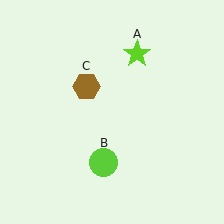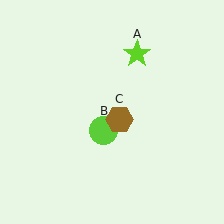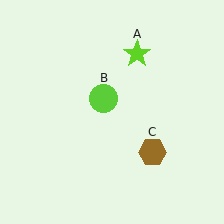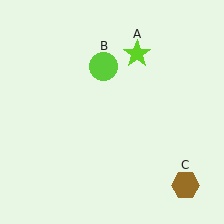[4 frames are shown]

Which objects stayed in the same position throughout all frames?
Lime star (object A) remained stationary.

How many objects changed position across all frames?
2 objects changed position: lime circle (object B), brown hexagon (object C).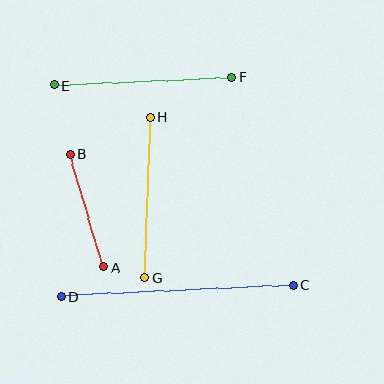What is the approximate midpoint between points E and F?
The midpoint is at approximately (143, 81) pixels.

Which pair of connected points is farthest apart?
Points C and D are farthest apart.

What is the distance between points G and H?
The distance is approximately 160 pixels.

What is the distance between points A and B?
The distance is approximately 118 pixels.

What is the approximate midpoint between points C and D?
The midpoint is at approximately (178, 291) pixels.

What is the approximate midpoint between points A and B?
The midpoint is at approximately (87, 211) pixels.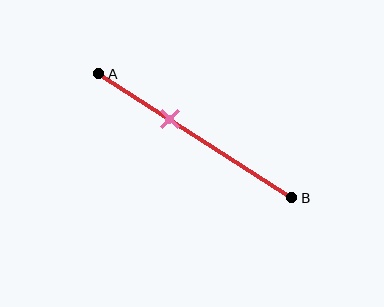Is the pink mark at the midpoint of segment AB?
No, the mark is at about 35% from A, not at the 50% midpoint.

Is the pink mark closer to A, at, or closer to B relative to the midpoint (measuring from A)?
The pink mark is closer to point A than the midpoint of segment AB.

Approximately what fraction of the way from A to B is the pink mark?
The pink mark is approximately 35% of the way from A to B.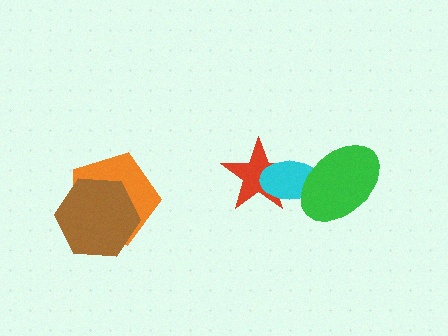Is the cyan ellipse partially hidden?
Yes, it is partially covered by another shape.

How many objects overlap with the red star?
1 object overlaps with the red star.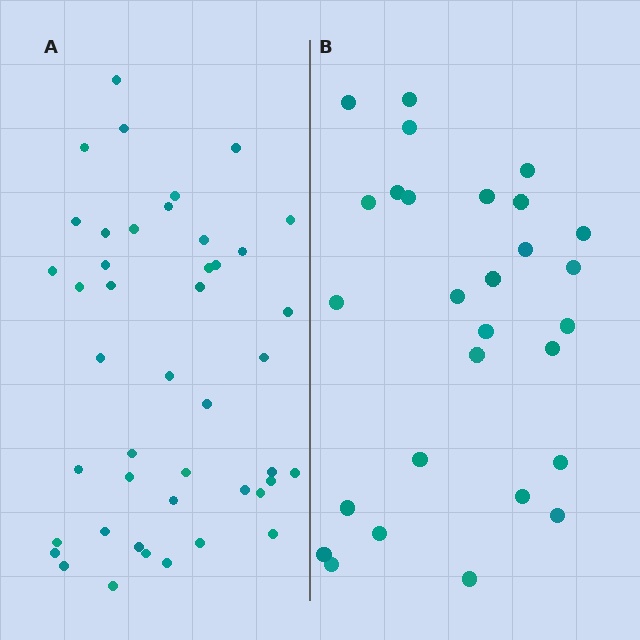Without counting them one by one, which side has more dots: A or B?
Region A (the left region) has more dots.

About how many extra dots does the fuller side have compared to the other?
Region A has approximately 15 more dots than region B.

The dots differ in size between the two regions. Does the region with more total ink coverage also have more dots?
No. Region B has more total ink coverage because its dots are larger, but region A actually contains more individual dots. Total area can be misleading — the number of items is what matters here.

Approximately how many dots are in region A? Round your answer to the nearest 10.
About 40 dots. (The exact count is 44, which rounds to 40.)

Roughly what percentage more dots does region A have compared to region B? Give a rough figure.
About 55% more.